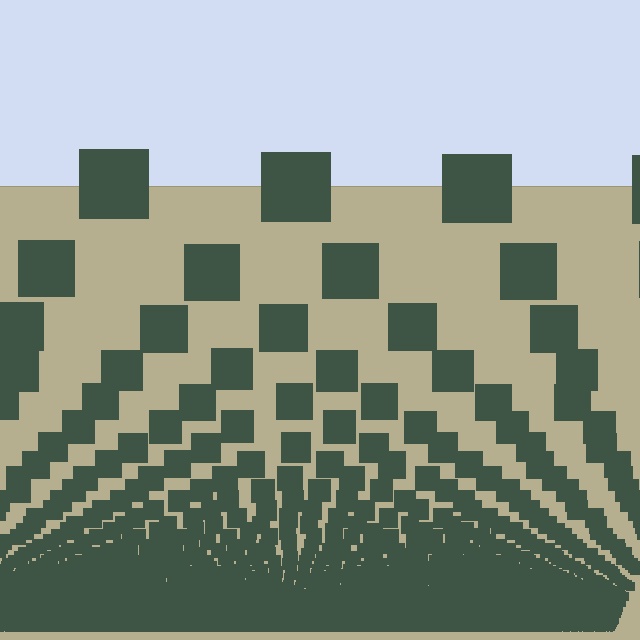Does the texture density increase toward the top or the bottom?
Density increases toward the bottom.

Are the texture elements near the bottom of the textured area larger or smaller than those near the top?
Smaller. The gradient is inverted — elements near the bottom are smaller and denser.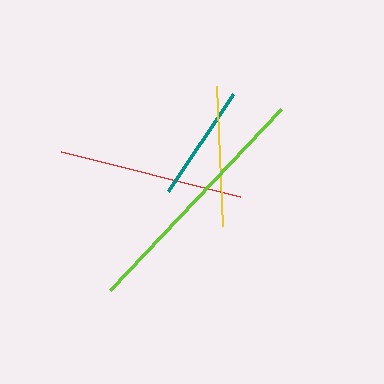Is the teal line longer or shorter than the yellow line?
The yellow line is longer than the teal line.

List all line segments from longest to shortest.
From longest to shortest: lime, red, yellow, teal.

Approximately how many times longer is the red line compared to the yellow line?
The red line is approximately 1.3 times the length of the yellow line.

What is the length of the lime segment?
The lime segment is approximately 249 pixels long.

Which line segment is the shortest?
The teal line is the shortest at approximately 117 pixels.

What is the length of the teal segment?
The teal segment is approximately 117 pixels long.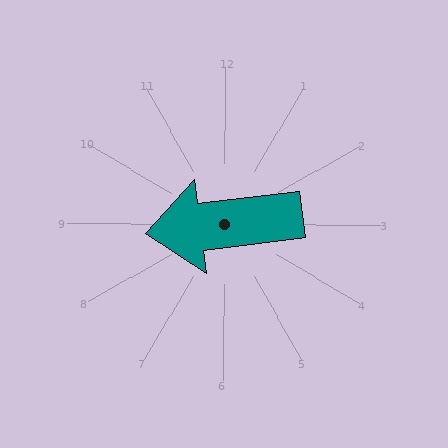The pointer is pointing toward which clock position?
Roughly 9 o'clock.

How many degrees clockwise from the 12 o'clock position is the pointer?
Approximately 263 degrees.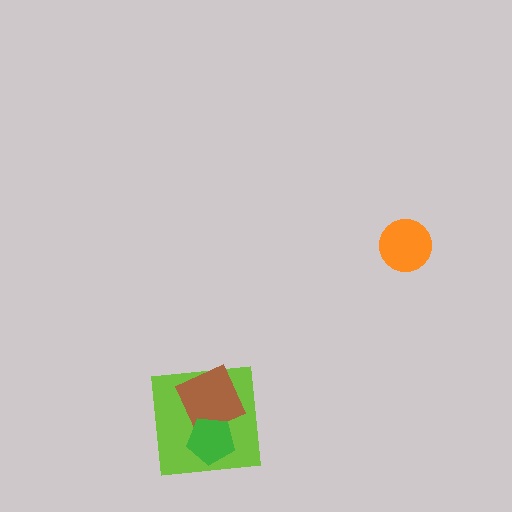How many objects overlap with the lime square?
2 objects overlap with the lime square.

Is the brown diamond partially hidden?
Yes, it is partially covered by another shape.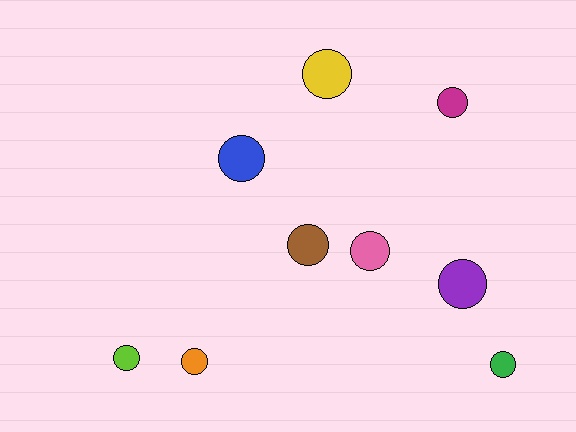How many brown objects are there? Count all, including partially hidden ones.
There is 1 brown object.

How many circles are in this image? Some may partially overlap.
There are 9 circles.